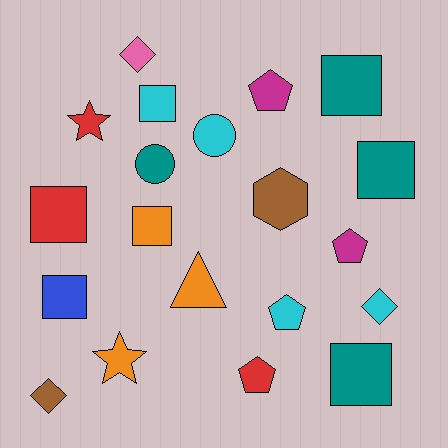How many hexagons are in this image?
There is 1 hexagon.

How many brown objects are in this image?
There are 2 brown objects.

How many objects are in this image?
There are 20 objects.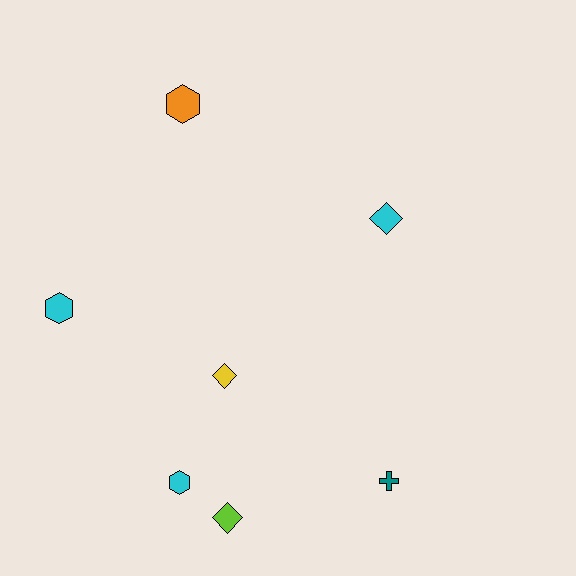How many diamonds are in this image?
There are 3 diamonds.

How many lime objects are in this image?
There is 1 lime object.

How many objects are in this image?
There are 7 objects.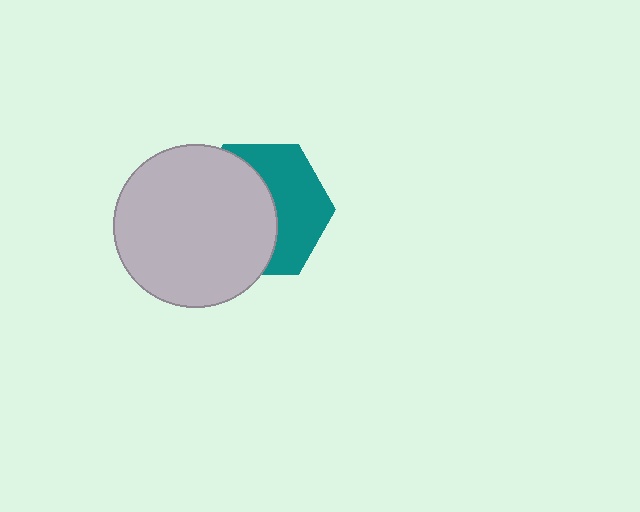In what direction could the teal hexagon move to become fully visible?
The teal hexagon could move right. That would shift it out from behind the light gray circle entirely.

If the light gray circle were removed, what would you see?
You would see the complete teal hexagon.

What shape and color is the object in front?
The object in front is a light gray circle.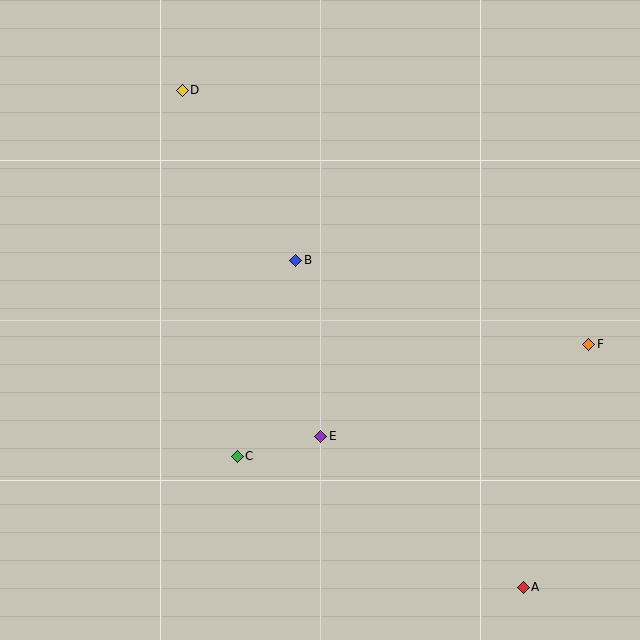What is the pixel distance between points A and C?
The distance between A and C is 315 pixels.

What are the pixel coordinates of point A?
Point A is at (523, 587).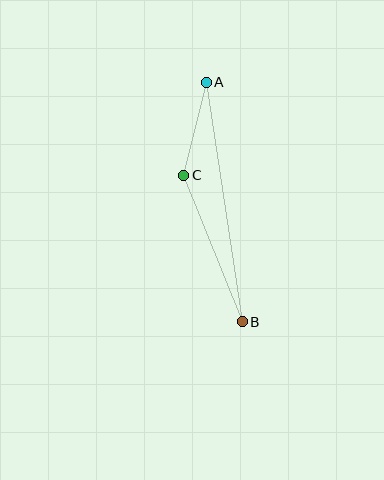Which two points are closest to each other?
Points A and C are closest to each other.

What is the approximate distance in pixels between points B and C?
The distance between B and C is approximately 158 pixels.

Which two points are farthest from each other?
Points A and B are farthest from each other.